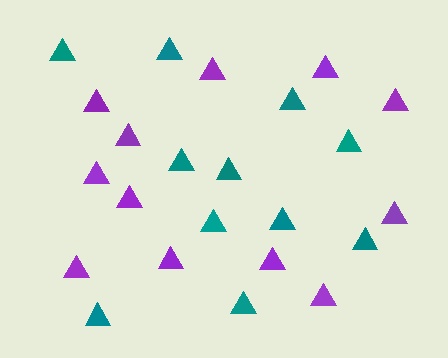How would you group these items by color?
There are 2 groups: one group of purple triangles (12) and one group of teal triangles (11).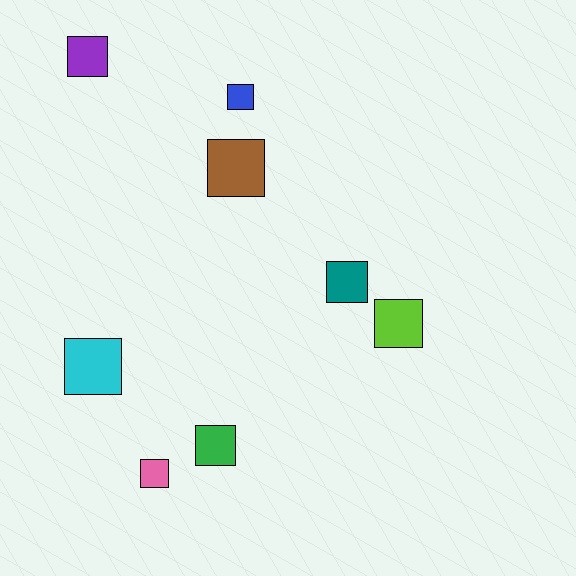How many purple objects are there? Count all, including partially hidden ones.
There is 1 purple object.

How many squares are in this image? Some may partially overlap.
There are 8 squares.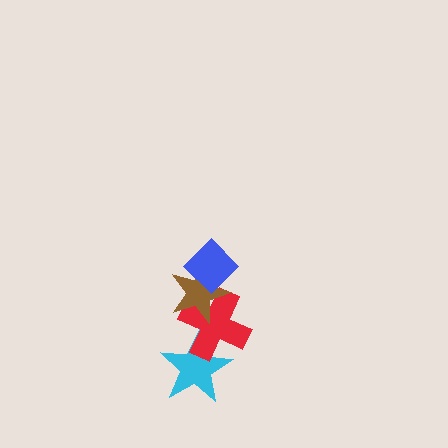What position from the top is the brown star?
The brown star is 2nd from the top.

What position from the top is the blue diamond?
The blue diamond is 1st from the top.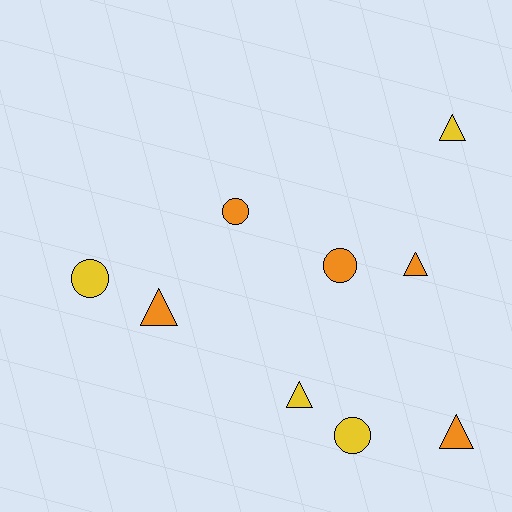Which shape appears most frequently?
Triangle, with 5 objects.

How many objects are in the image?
There are 9 objects.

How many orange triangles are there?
There are 3 orange triangles.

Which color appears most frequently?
Orange, with 5 objects.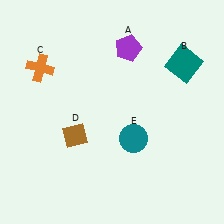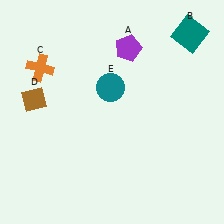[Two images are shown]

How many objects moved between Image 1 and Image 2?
3 objects moved between the two images.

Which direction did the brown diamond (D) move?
The brown diamond (D) moved left.